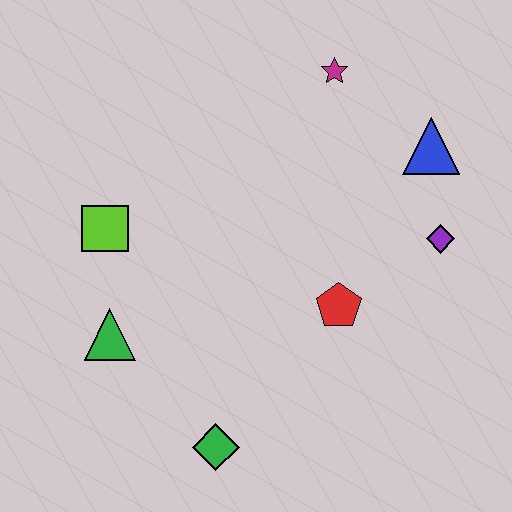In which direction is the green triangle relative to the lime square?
The green triangle is below the lime square.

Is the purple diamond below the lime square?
Yes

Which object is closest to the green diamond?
The green triangle is closest to the green diamond.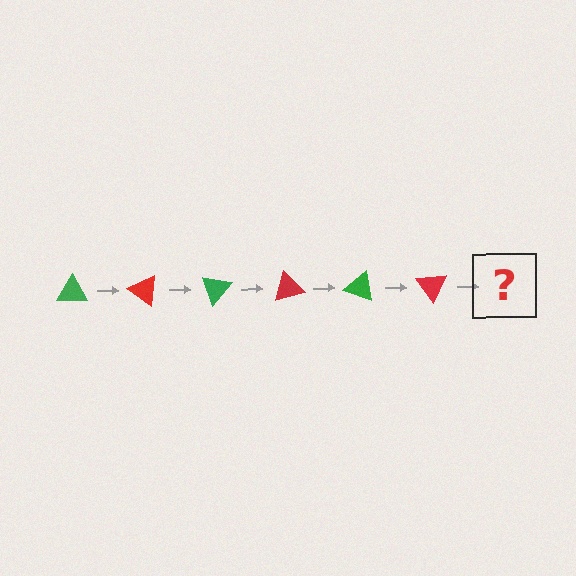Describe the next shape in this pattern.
It should be a green triangle, rotated 210 degrees from the start.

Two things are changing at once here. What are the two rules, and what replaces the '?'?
The two rules are that it rotates 35 degrees each step and the color cycles through green and red. The '?' should be a green triangle, rotated 210 degrees from the start.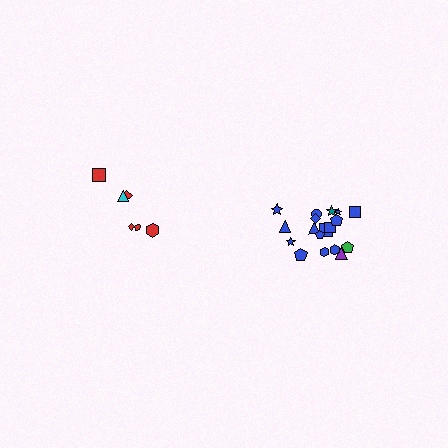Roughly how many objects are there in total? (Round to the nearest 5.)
Roughly 25 objects in total.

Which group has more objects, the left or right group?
The right group.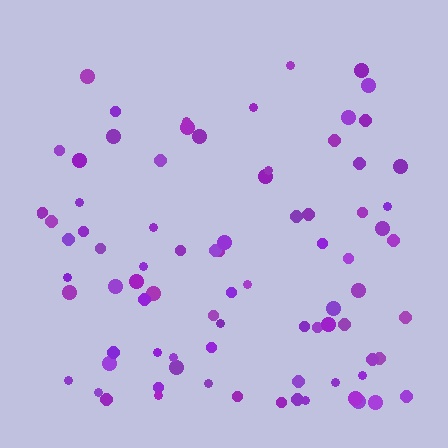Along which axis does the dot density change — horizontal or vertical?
Vertical.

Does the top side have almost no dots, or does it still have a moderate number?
Still a moderate number, just noticeably fewer than the bottom.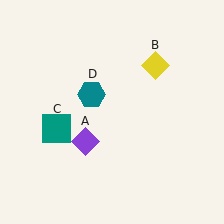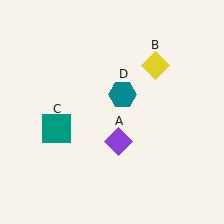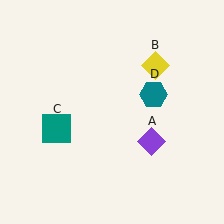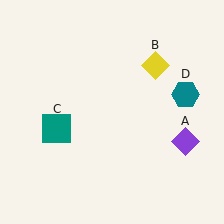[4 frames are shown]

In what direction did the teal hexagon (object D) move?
The teal hexagon (object D) moved right.